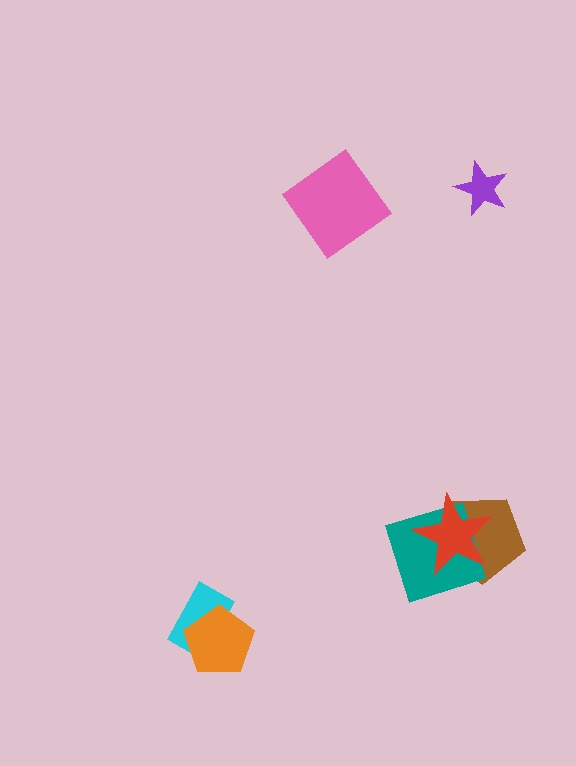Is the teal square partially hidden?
Yes, it is partially covered by another shape.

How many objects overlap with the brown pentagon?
2 objects overlap with the brown pentagon.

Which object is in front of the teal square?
The red star is in front of the teal square.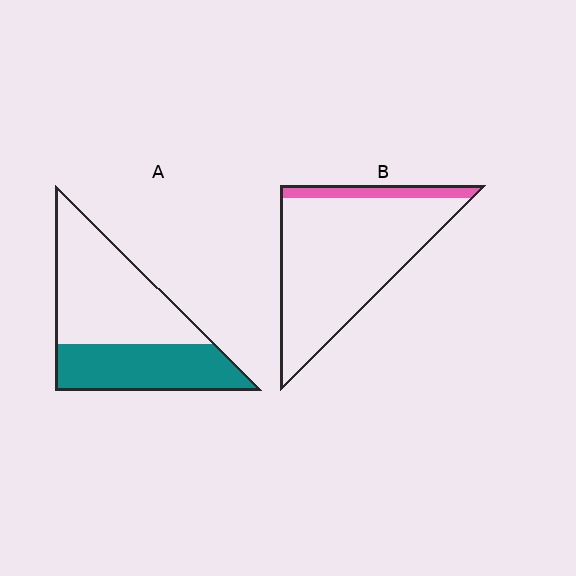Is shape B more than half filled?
No.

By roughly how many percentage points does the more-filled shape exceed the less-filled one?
By roughly 30 percentage points (A over B).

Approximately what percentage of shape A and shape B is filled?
A is approximately 40% and B is approximately 10%.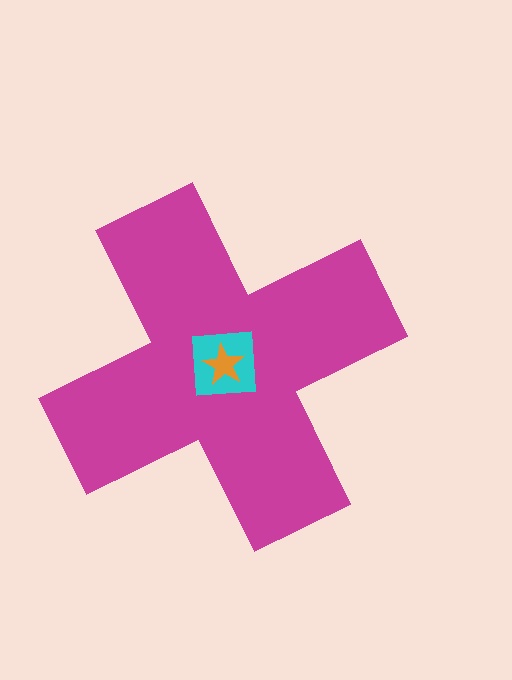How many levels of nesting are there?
3.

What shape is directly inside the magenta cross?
The cyan square.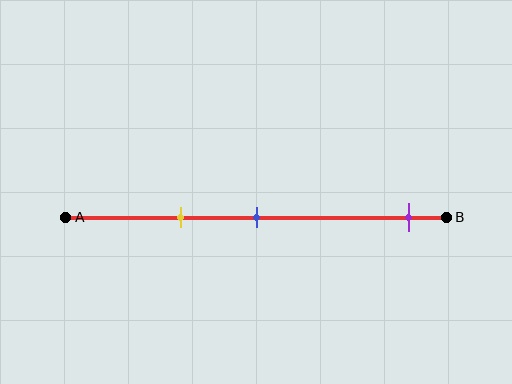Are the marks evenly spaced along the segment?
No, the marks are not evenly spaced.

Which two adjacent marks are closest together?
The yellow and blue marks are the closest adjacent pair.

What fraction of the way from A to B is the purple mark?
The purple mark is approximately 90% (0.9) of the way from A to B.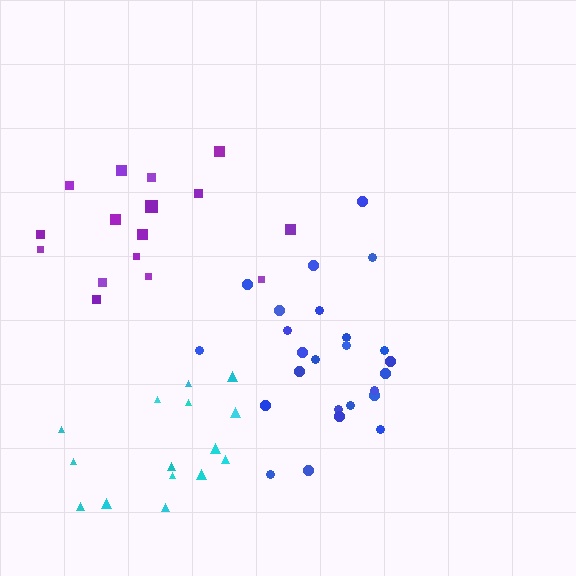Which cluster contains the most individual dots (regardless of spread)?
Blue (25).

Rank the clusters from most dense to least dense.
blue, purple, cyan.